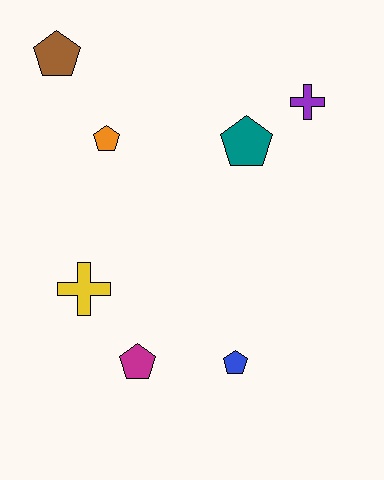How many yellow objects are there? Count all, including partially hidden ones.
There is 1 yellow object.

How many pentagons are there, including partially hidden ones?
There are 5 pentagons.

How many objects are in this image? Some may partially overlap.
There are 7 objects.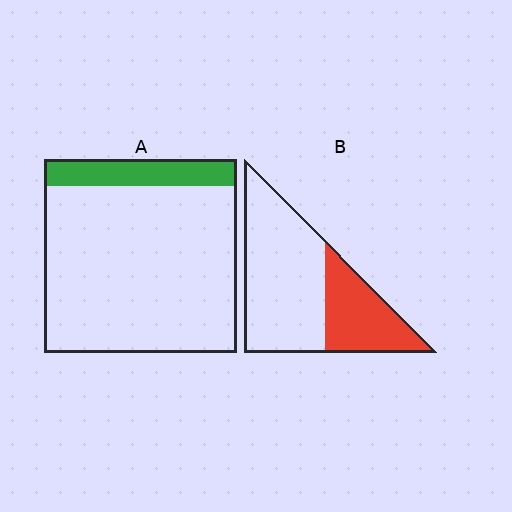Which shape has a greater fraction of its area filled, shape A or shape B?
Shape B.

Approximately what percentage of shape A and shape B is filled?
A is approximately 15% and B is approximately 35%.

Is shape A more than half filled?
No.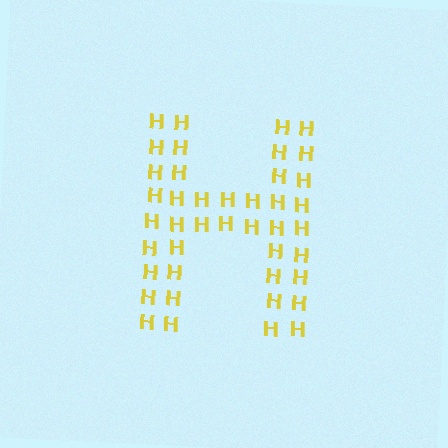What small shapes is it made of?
It is made of small letter H's.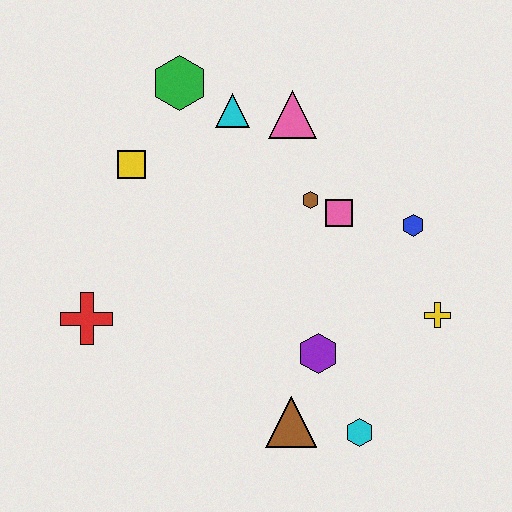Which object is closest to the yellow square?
The green hexagon is closest to the yellow square.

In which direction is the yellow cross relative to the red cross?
The yellow cross is to the right of the red cross.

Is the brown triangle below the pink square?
Yes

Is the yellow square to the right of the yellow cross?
No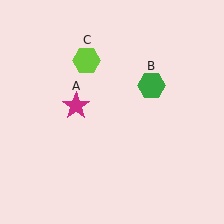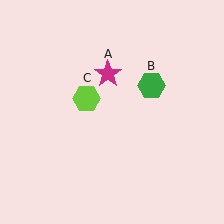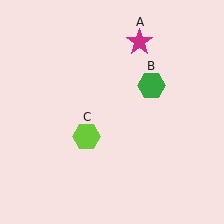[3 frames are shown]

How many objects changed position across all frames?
2 objects changed position: magenta star (object A), lime hexagon (object C).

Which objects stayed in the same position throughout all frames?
Green hexagon (object B) remained stationary.